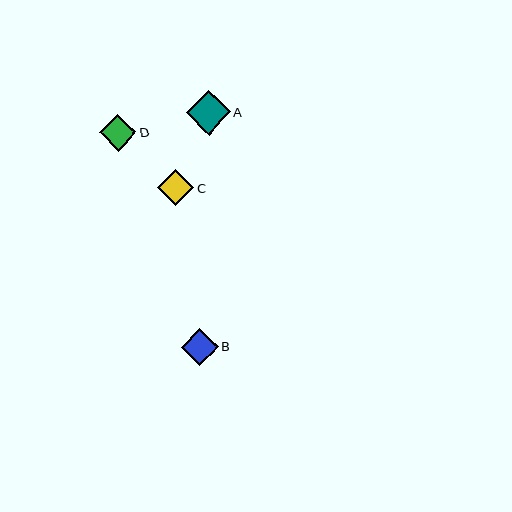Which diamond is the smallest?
Diamond C is the smallest with a size of approximately 36 pixels.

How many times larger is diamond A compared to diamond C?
Diamond A is approximately 1.2 times the size of diamond C.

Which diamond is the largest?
Diamond A is the largest with a size of approximately 44 pixels.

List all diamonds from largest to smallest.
From largest to smallest: A, B, D, C.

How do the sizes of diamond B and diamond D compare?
Diamond B and diamond D are approximately the same size.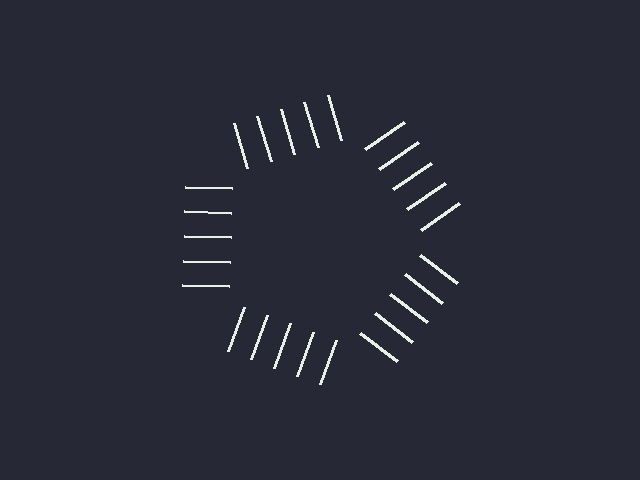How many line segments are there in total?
25 — 5 along each of the 5 edges.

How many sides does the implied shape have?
5 sides — the line-ends trace a pentagon.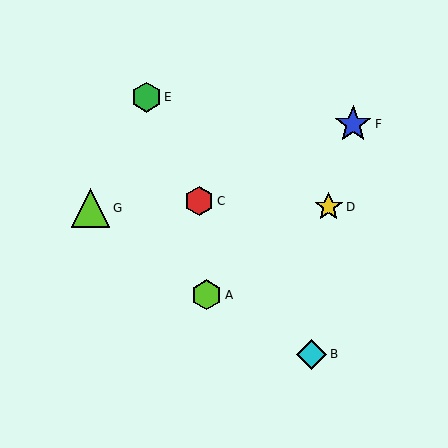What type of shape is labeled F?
Shape F is a blue star.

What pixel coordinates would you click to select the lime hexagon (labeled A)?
Click at (207, 295) to select the lime hexagon A.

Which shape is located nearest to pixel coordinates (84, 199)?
The lime triangle (labeled G) at (91, 208) is nearest to that location.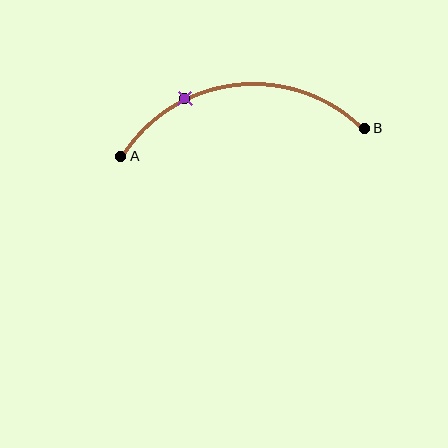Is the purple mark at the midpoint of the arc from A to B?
No. The purple mark lies on the arc but is closer to endpoint A. The arc midpoint would be at the point on the curve equidistant along the arc from both A and B.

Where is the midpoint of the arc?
The arc midpoint is the point on the curve farthest from the straight line joining A and B. It sits above that line.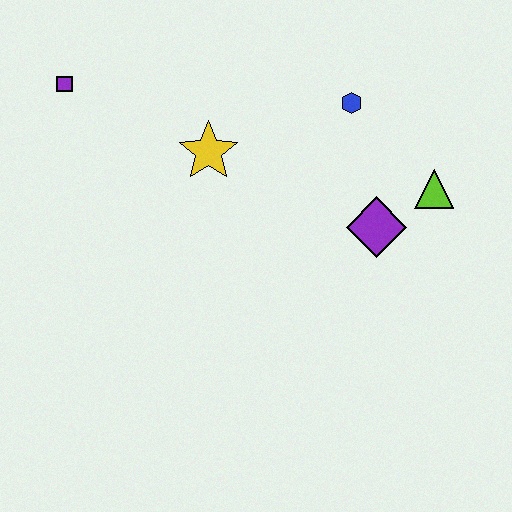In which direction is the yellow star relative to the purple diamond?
The yellow star is to the left of the purple diamond.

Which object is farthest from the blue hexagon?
The purple square is farthest from the blue hexagon.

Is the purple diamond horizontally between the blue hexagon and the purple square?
No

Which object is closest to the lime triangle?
The purple diamond is closest to the lime triangle.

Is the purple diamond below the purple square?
Yes